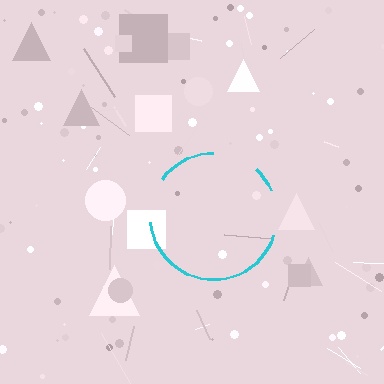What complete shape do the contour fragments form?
The contour fragments form a circle.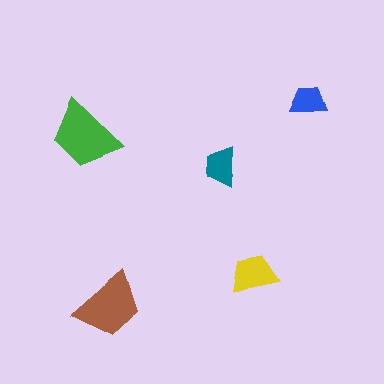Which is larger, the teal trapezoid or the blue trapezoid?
The teal one.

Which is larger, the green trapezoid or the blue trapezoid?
The green one.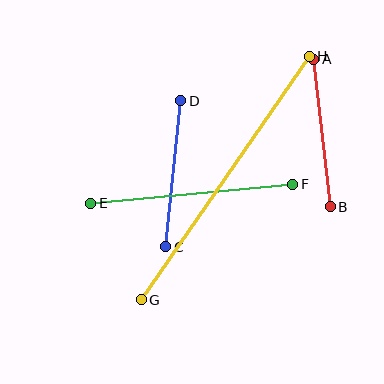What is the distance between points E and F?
The distance is approximately 203 pixels.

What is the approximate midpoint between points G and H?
The midpoint is at approximately (225, 178) pixels.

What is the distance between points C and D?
The distance is approximately 147 pixels.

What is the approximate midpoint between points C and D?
The midpoint is at approximately (173, 174) pixels.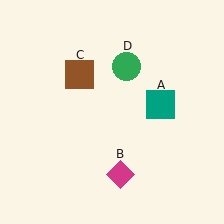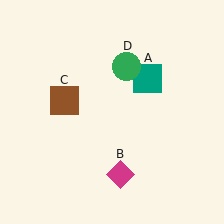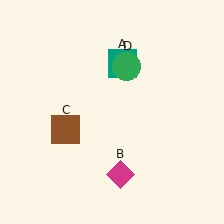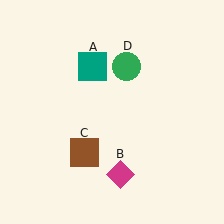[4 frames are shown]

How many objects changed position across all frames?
2 objects changed position: teal square (object A), brown square (object C).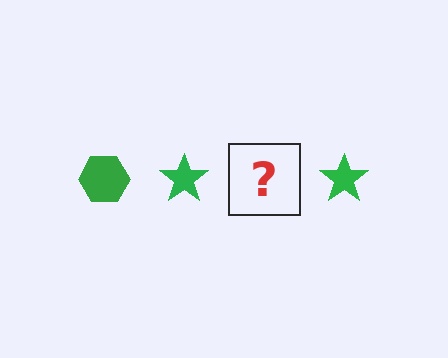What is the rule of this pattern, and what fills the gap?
The rule is that the pattern cycles through hexagon, star shapes in green. The gap should be filled with a green hexagon.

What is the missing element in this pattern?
The missing element is a green hexagon.